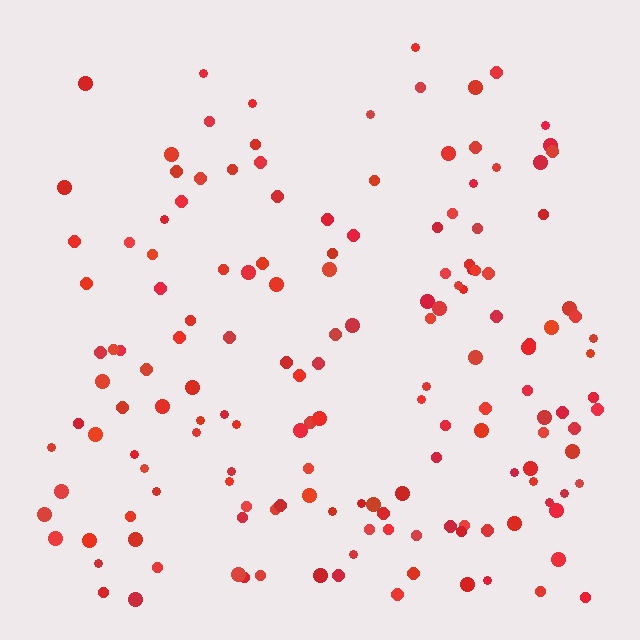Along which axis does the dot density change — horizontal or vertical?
Vertical.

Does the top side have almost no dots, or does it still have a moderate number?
Still a moderate number, just noticeably fewer than the bottom.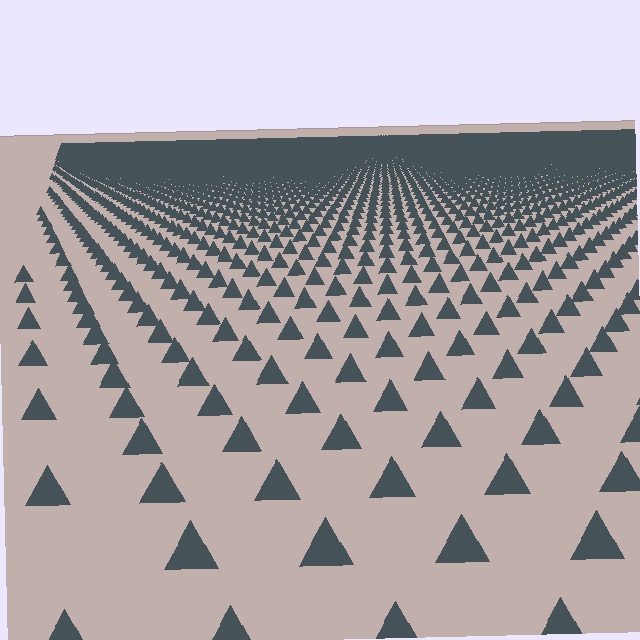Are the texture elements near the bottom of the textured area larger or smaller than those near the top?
Larger. Near the bottom, elements are closer to the viewer and appear at a bigger on-screen size.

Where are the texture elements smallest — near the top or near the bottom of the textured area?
Near the top.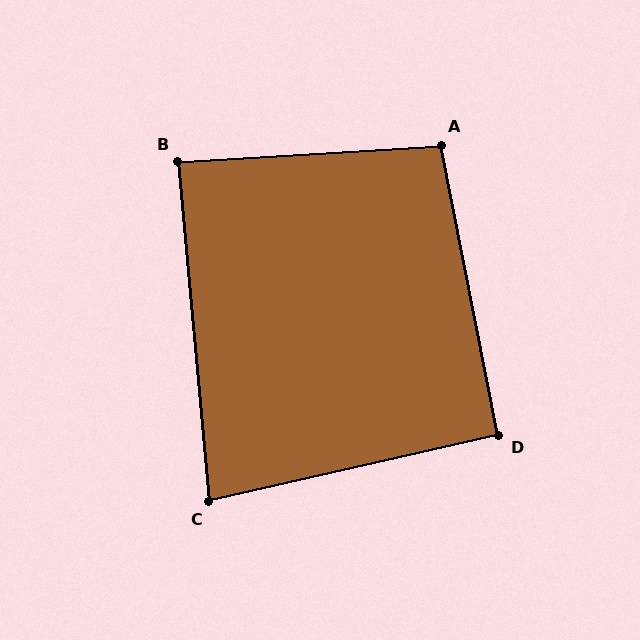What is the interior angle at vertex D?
Approximately 92 degrees (approximately right).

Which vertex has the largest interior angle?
A, at approximately 98 degrees.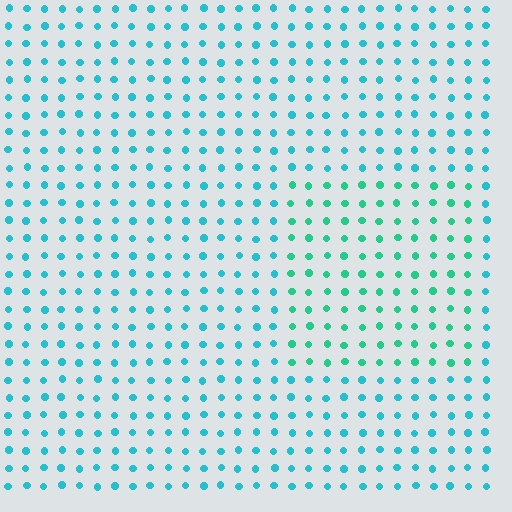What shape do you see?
I see a rectangle.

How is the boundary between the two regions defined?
The boundary is defined purely by a slight shift in hue (about 28 degrees). Spacing, size, and orientation are identical on both sides.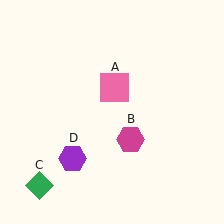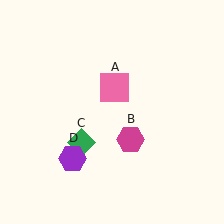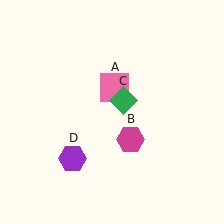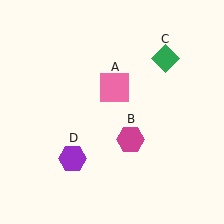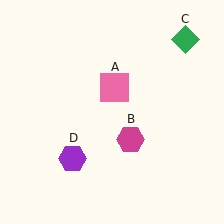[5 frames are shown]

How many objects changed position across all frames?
1 object changed position: green diamond (object C).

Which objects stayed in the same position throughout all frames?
Pink square (object A) and magenta hexagon (object B) and purple hexagon (object D) remained stationary.